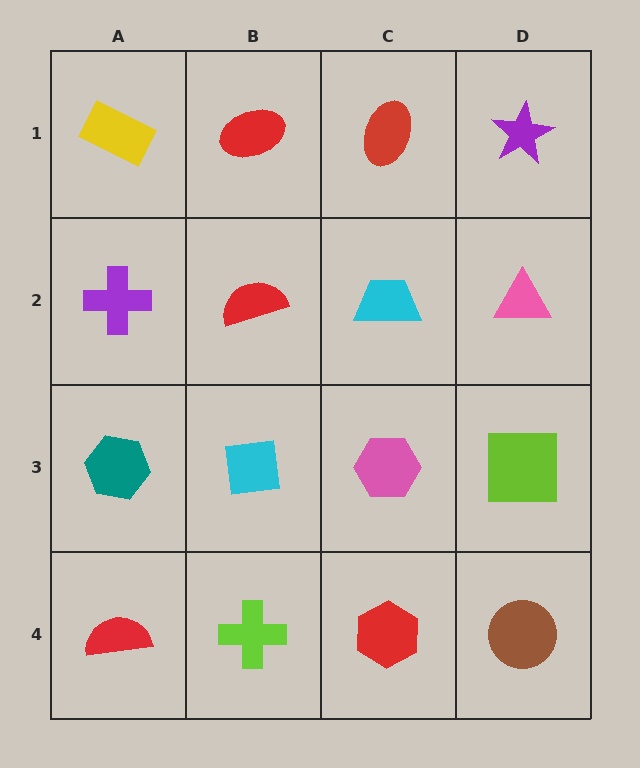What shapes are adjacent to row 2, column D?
A purple star (row 1, column D), a lime square (row 3, column D), a cyan trapezoid (row 2, column C).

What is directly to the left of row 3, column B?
A teal hexagon.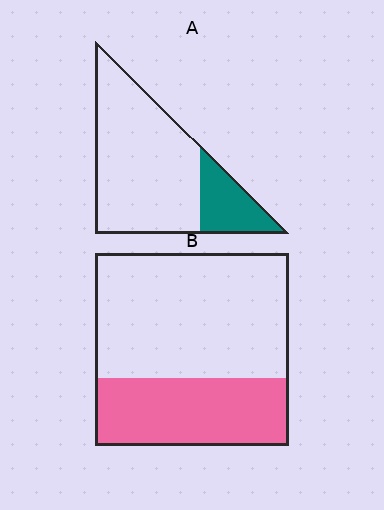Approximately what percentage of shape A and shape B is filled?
A is approximately 20% and B is approximately 35%.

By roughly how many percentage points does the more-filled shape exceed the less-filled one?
By roughly 15 percentage points (B over A).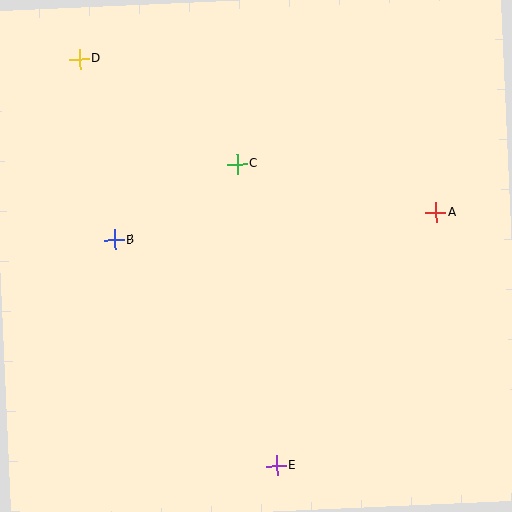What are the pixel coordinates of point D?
Point D is at (79, 59).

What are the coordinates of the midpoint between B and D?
The midpoint between B and D is at (97, 149).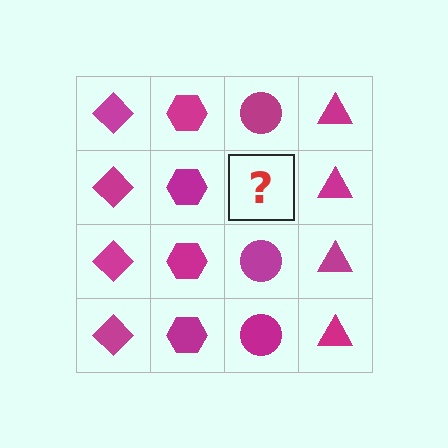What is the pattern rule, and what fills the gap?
The rule is that each column has a consistent shape. The gap should be filled with a magenta circle.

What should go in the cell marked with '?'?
The missing cell should contain a magenta circle.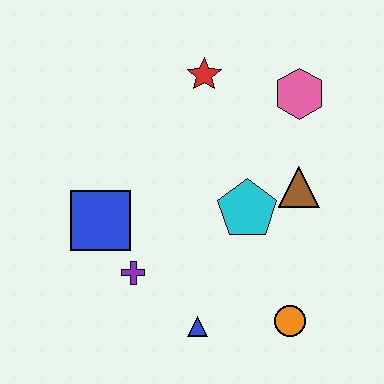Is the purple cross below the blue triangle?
No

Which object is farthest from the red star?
The orange circle is farthest from the red star.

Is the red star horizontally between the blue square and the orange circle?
Yes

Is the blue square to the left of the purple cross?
Yes